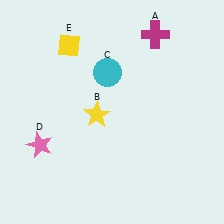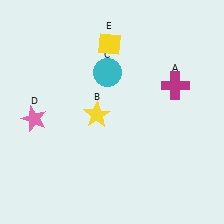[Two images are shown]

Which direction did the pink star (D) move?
The pink star (D) moved up.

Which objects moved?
The objects that moved are: the magenta cross (A), the pink star (D), the yellow diamond (E).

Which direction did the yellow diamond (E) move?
The yellow diamond (E) moved right.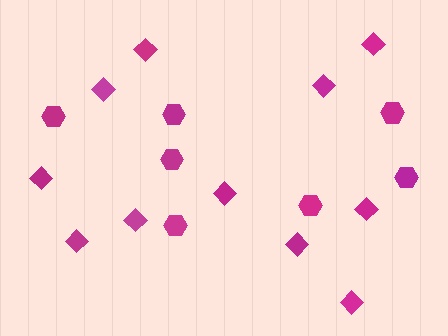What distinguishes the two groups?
There are 2 groups: one group of hexagons (7) and one group of diamonds (11).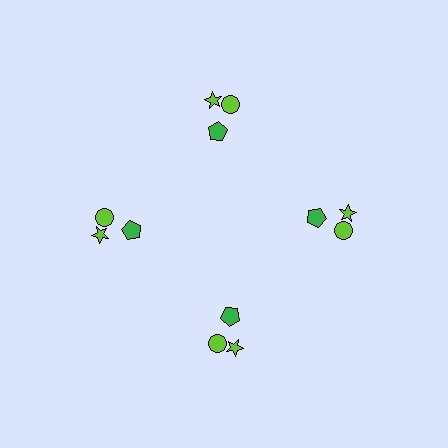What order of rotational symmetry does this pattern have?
This pattern has 4-fold rotational symmetry.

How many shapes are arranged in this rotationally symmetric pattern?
There are 12 shapes, arranged in 4 groups of 3.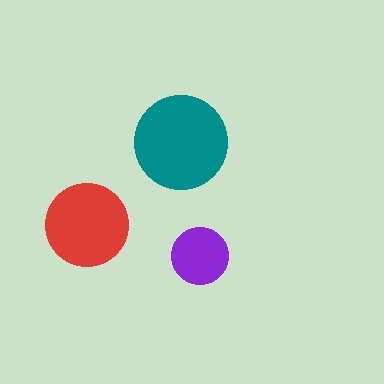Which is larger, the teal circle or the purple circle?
The teal one.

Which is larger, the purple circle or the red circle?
The red one.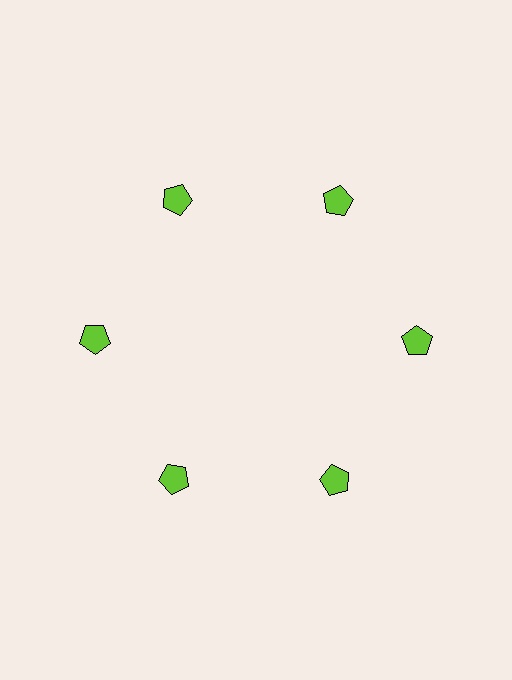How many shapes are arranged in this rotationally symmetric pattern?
There are 6 shapes, arranged in 6 groups of 1.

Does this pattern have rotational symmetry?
Yes, this pattern has 6-fold rotational symmetry. It looks the same after rotating 60 degrees around the center.